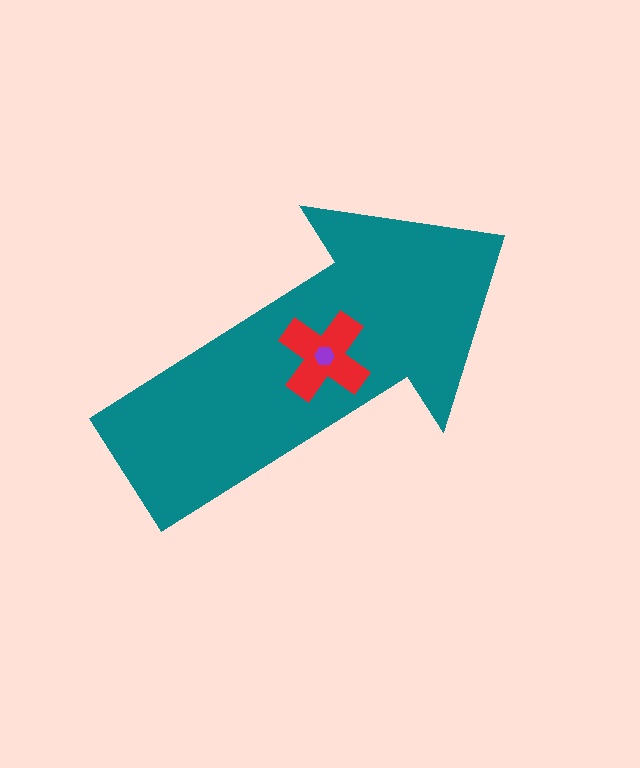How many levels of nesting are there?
3.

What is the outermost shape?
The teal arrow.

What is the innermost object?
The purple hexagon.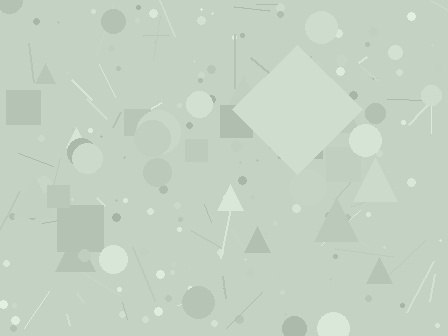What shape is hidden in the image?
A diamond is hidden in the image.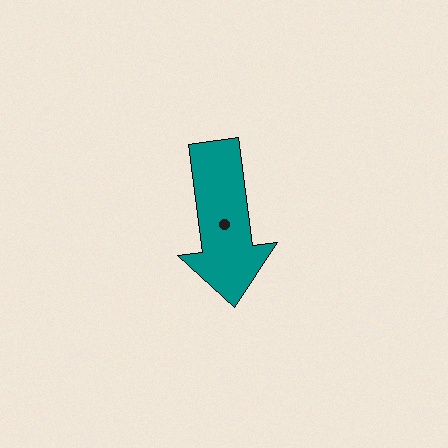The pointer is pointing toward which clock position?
Roughly 6 o'clock.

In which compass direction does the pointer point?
South.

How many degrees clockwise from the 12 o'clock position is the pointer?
Approximately 173 degrees.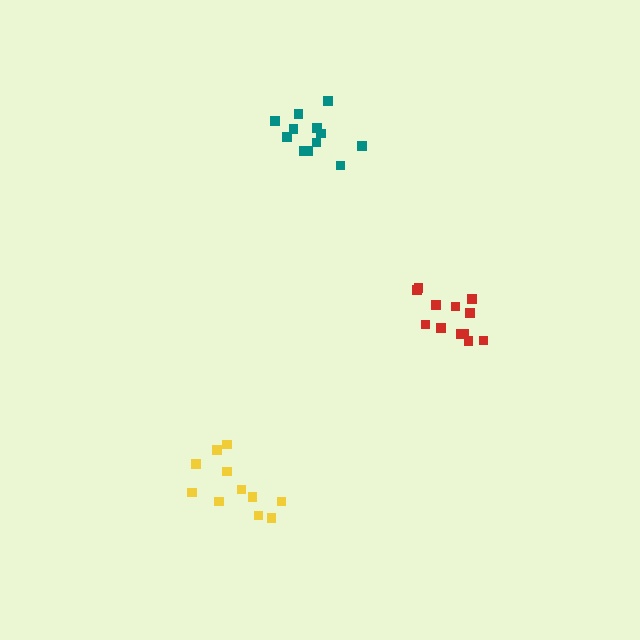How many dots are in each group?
Group 1: 12 dots, Group 2: 12 dots, Group 3: 11 dots (35 total).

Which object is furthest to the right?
The red cluster is rightmost.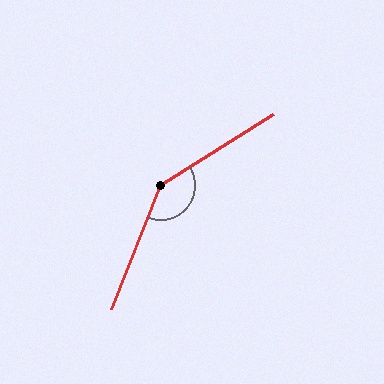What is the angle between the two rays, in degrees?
Approximately 144 degrees.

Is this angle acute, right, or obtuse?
It is obtuse.